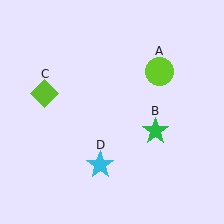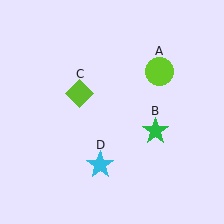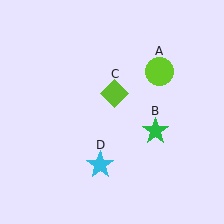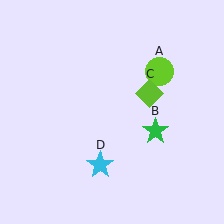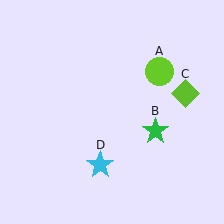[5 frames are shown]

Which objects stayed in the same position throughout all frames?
Lime circle (object A) and green star (object B) and cyan star (object D) remained stationary.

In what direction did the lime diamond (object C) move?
The lime diamond (object C) moved right.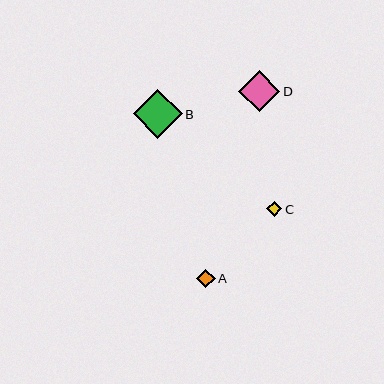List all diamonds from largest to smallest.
From largest to smallest: B, D, A, C.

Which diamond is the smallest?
Diamond C is the smallest with a size of approximately 15 pixels.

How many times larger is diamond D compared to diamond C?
Diamond D is approximately 2.7 times the size of diamond C.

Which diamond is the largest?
Diamond B is the largest with a size of approximately 49 pixels.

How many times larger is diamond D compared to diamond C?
Diamond D is approximately 2.7 times the size of diamond C.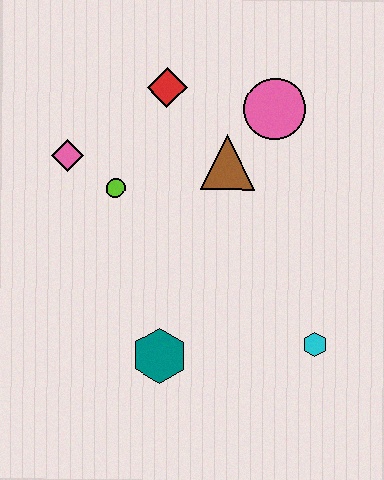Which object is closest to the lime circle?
The pink diamond is closest to the lime circle.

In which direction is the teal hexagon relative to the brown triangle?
The teal hexagon is below the brown triangle.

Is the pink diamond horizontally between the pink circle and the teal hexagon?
No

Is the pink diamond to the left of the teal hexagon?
Yes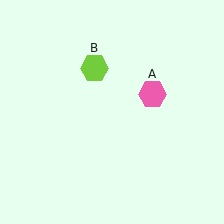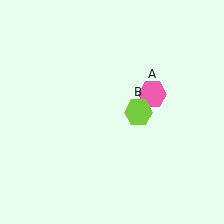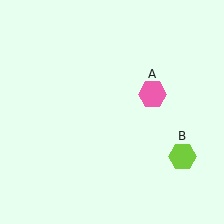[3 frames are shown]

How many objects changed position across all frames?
1 object changed position: lime hexagon (object B).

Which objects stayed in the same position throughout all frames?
Pink hexagon (object A) remained stationary.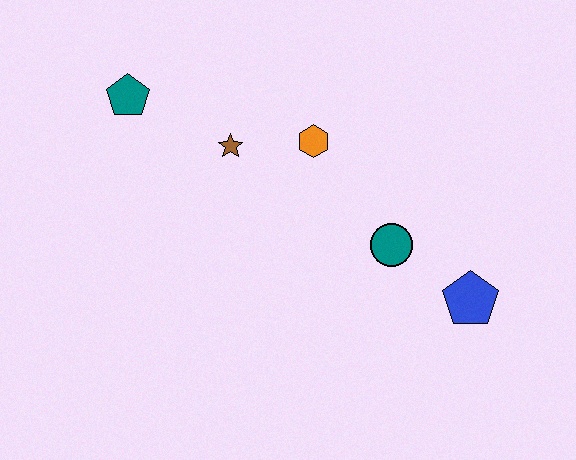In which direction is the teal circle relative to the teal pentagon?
The teal circle is to the right of the teal pentagon.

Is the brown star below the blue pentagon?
No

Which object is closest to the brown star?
The orange hexagon is closest to the brown star.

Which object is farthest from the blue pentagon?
The teal pentagon is farthest from the blue pentagon.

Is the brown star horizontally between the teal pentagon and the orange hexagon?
Yes